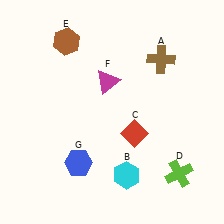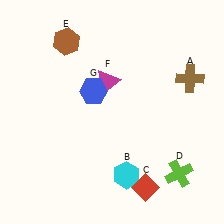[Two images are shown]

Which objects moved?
The objects that moved are: the brown cross (A), the red diamond (C), the blue hexagon (G).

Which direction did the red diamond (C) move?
The red diamond (C) moved down.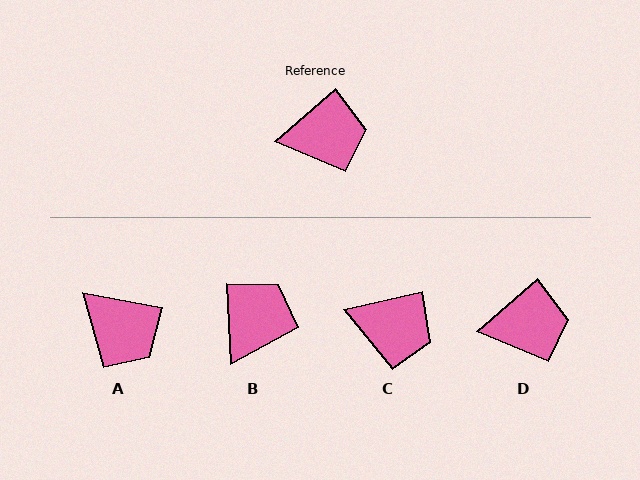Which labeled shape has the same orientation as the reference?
D.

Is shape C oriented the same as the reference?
No, it is off by about 29 degrees.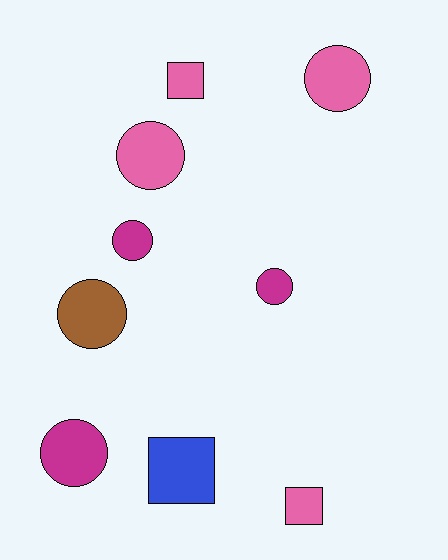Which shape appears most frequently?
Circle, with 6 objects.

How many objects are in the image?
There are 9 objects.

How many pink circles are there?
There are 2 pink circles.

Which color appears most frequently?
Pink, with 4 objects.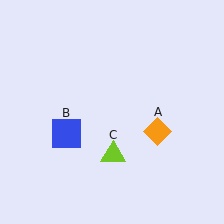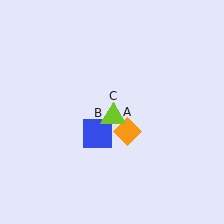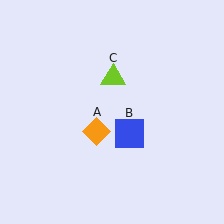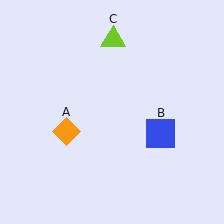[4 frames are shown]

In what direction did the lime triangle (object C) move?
The lime triangle (object C) moved up.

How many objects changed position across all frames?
3 objects changed position: orange diamond (object A), blue square (object B), lime triangle (object C).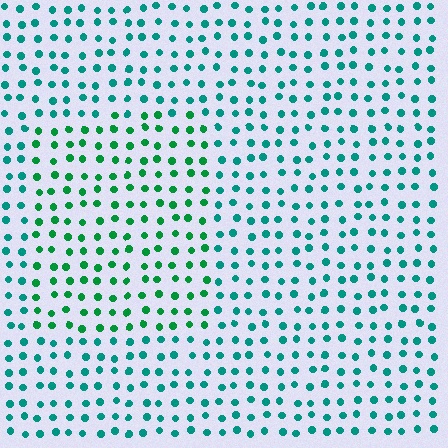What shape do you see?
I see a rectangle.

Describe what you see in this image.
The image is filled with small teal elements in a uniform arrangement. A rectangle-shaped region is visible where the elements are tinted to a slightly different hue, forming a subtle color boundary.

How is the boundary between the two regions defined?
The boundary is defined purely by a slight shift in hue (about 30 degrees). Spacing, size, and orientation are identical on both sides.